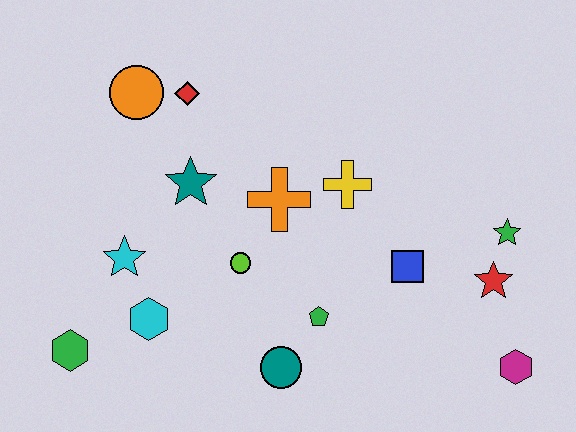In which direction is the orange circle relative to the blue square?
The orange circle is to the left of the blue square.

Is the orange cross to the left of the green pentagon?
Yes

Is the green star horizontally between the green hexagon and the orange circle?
No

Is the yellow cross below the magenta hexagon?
No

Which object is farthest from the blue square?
The green hexagon is farthest from the blue square.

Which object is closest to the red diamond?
The orange circle is closest to the red diamond.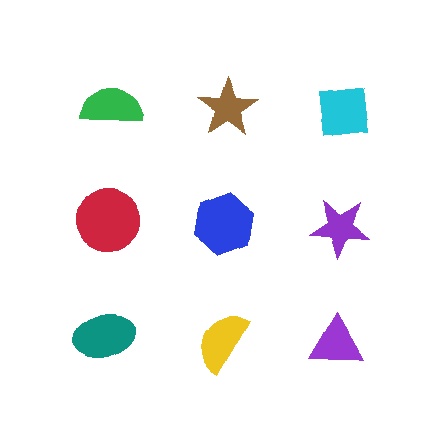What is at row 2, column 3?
A purple star.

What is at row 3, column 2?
A yellow semicircle.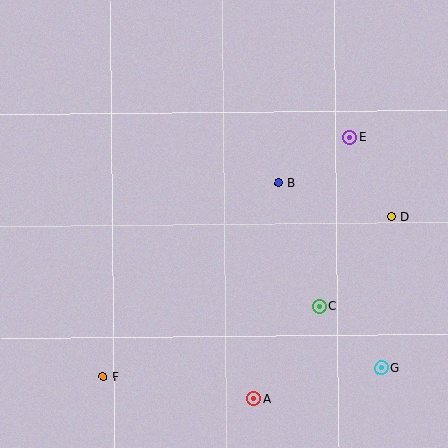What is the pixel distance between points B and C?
The distance between B and C is 129 pixels.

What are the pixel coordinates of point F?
Point F is at (103, 377).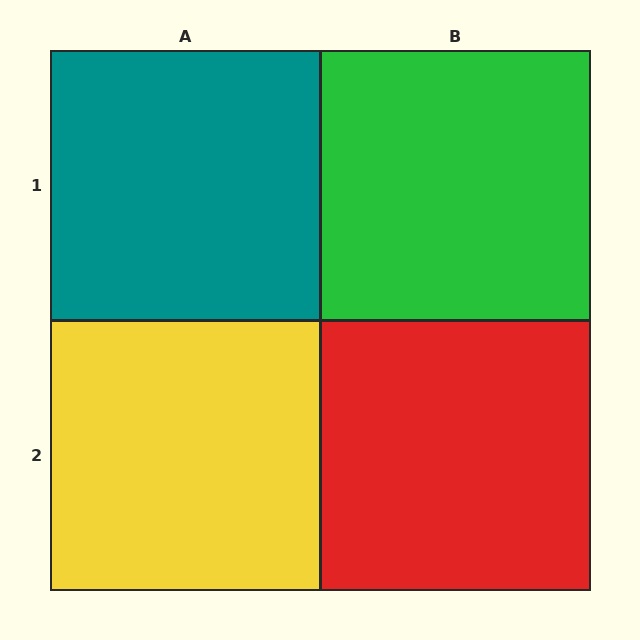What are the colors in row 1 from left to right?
Teal, green.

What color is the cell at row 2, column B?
Red.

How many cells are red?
1 cell is red.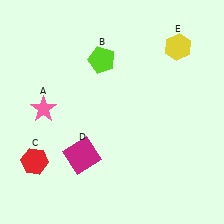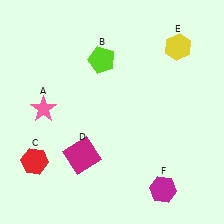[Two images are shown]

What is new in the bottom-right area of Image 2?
A magenta hexagon (F) was added in the bottom-right area of Image 2.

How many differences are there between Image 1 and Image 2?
There is 1 difference between the two images.